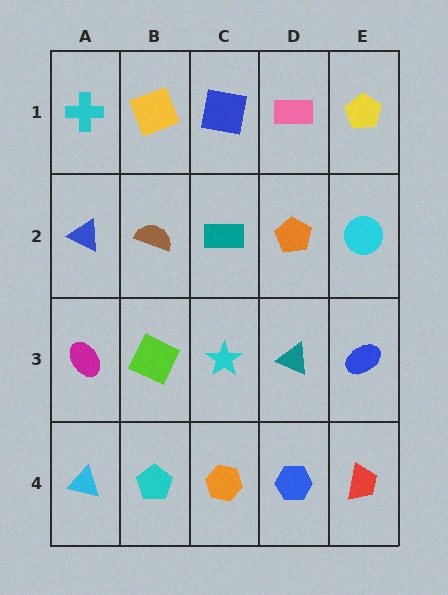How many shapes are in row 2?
5 shapes.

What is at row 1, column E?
A yellow pentagon.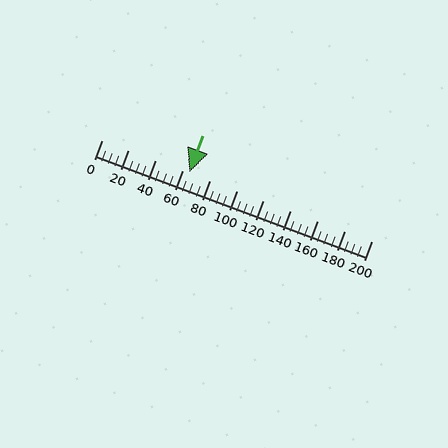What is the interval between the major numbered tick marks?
The major tick marks are spaced 20 units apart.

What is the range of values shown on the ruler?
The ruler shows values from 0 to 200.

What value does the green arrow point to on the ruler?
The green arrow points to approximately 65.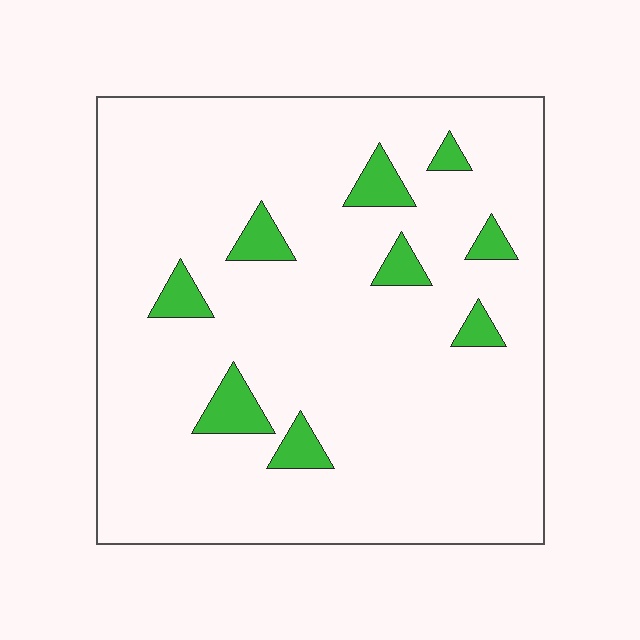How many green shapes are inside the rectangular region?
9.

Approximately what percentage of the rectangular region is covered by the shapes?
Approximately 10%.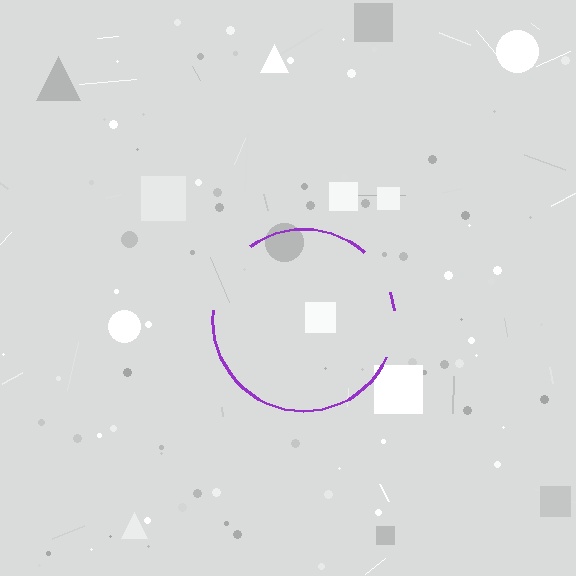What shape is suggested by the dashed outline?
The dashed outline suggests a circle.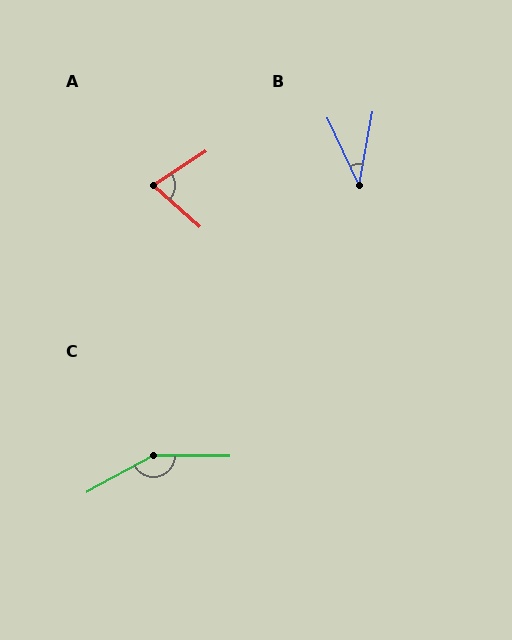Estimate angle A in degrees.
Approximately 75 degrees.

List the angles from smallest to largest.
B (35°), A (75°), C (151°).